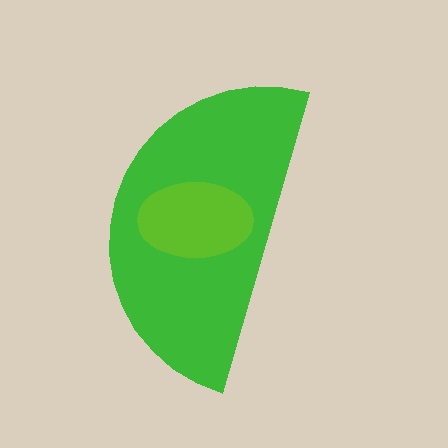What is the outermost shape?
The green semicircle.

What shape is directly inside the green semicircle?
The lime ellipse.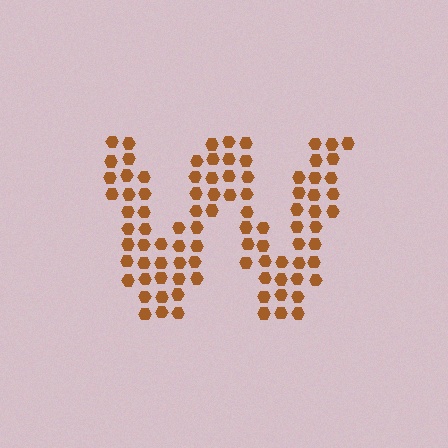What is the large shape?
The large shape is the letter W.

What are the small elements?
The small elements are hexagons.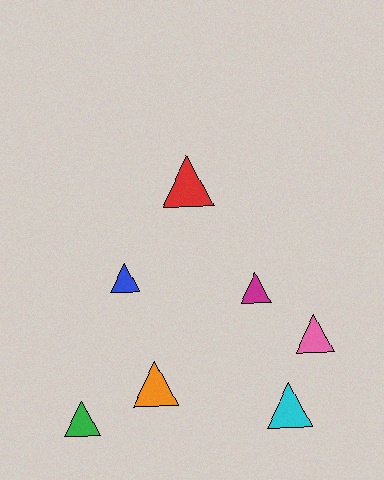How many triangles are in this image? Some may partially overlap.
There are 7 triangles.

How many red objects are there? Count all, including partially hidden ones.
There is 1 red object.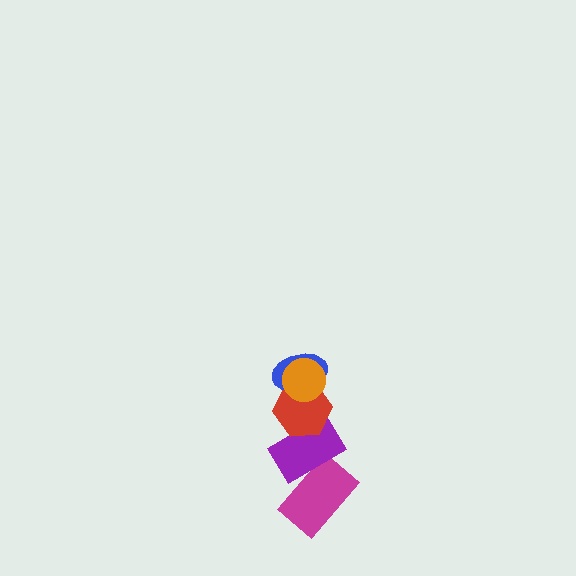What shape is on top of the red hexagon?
The blue ellipse is on top of the red hexagon.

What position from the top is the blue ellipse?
The blue ellipse is 2nd from the top.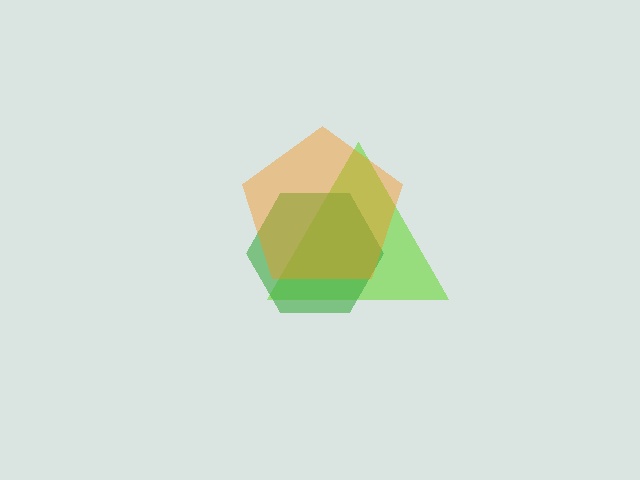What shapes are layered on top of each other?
The layered shapes are: a lime triangle, a green hexagon, an orange pentagon.